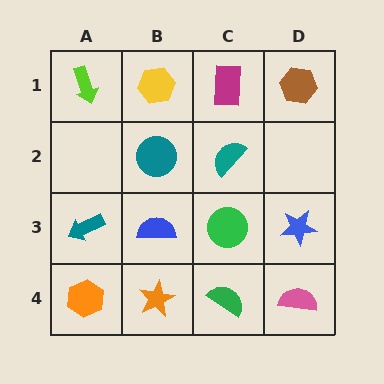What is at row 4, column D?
A pink semicircle.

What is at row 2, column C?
A teal semicircle.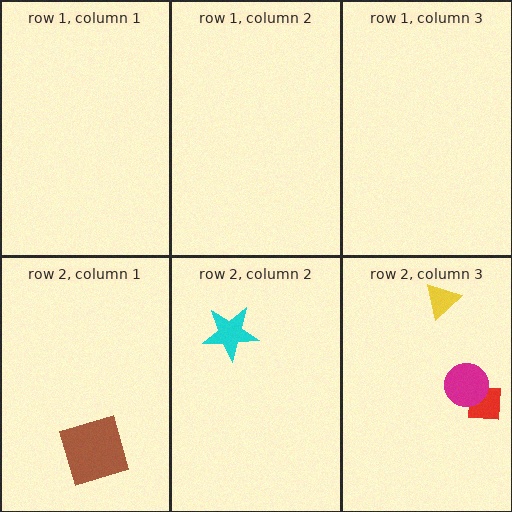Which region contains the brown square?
The row 2, column 1 region.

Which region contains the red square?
The row 2, column 3 region.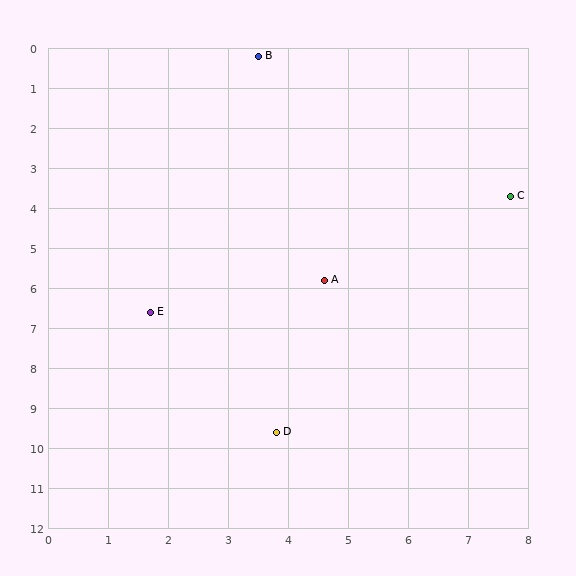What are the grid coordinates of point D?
Point D is at approximately (3.8, 9.6).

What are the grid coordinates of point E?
Point E is at approximately (1.7, 6.6).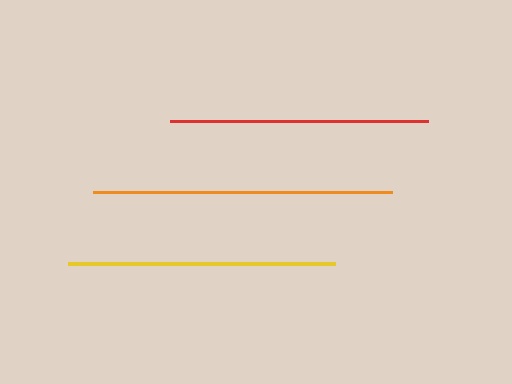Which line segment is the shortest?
The red line is the shortest at approximately 257 pixels.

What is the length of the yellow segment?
The yellow segment is approximately 267 pixels long.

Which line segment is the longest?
The orange line is the longest at approximately 299 pixels.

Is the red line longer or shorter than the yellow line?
The yellow line is longer than the red line.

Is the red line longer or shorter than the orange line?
The orange line is longer than the red line.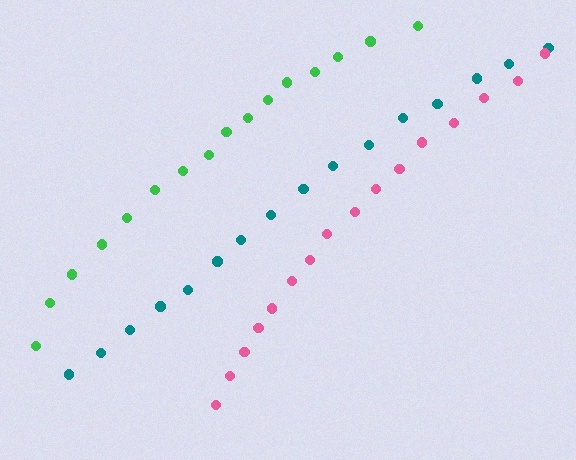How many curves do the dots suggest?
There are 3 distinct paths.